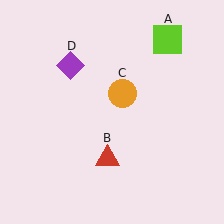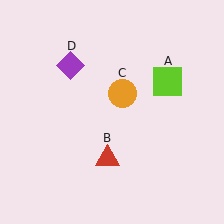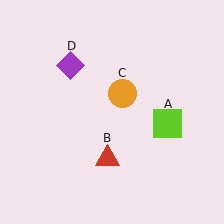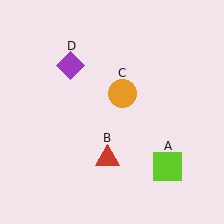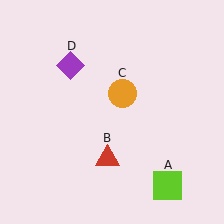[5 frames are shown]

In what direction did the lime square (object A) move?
The lime square (object A) moved down.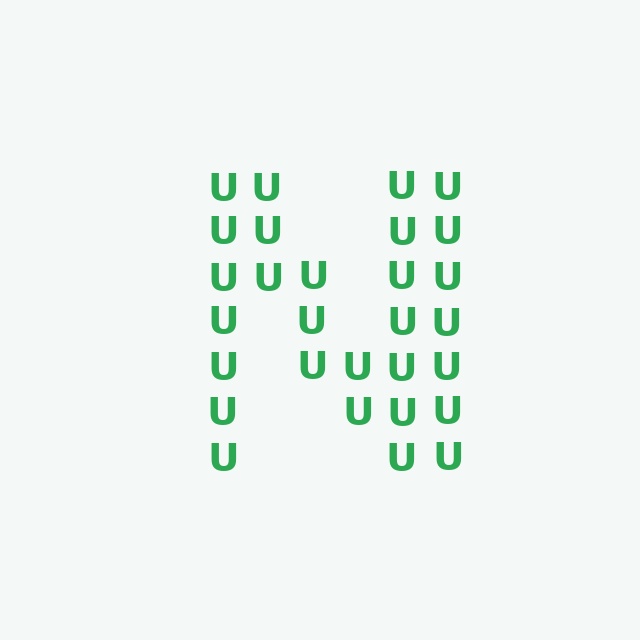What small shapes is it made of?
It is made of small letter U's.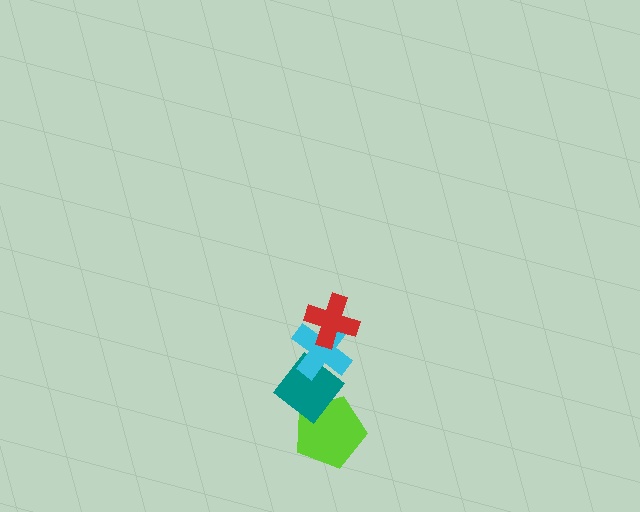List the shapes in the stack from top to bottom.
From top to bottom: the red cross, the cyan cross, the teal diamond, the lime pentagon.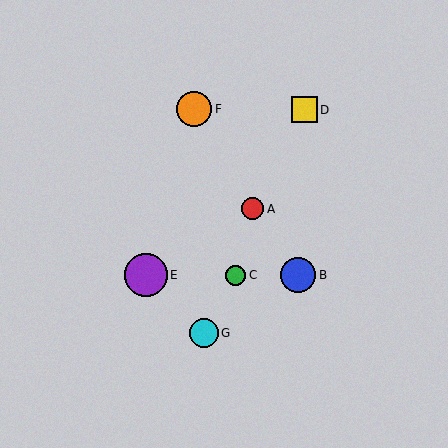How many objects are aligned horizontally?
3 objects (B, C, E) are aligned horizontally.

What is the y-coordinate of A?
Object A is at y≈209.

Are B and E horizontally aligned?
Yes, both are at y≈275.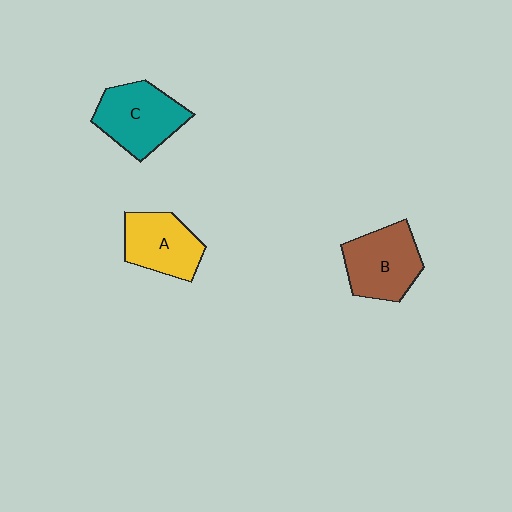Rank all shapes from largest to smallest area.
From largest to smallest: C (teal), B (brown), A (yellow).